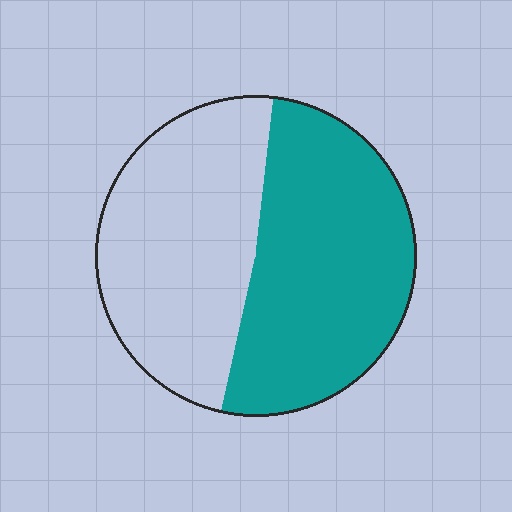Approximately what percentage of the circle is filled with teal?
Approximately 50%.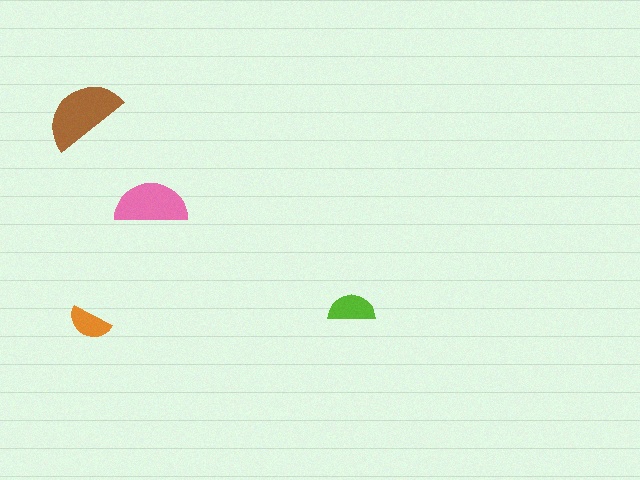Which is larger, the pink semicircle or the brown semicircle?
The brown one.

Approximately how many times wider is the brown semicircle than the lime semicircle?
About 1.5 times wider.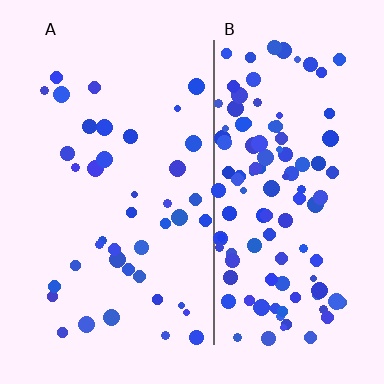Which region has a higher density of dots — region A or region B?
B (the right).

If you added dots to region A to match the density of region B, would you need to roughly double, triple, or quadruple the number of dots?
Approximately triple.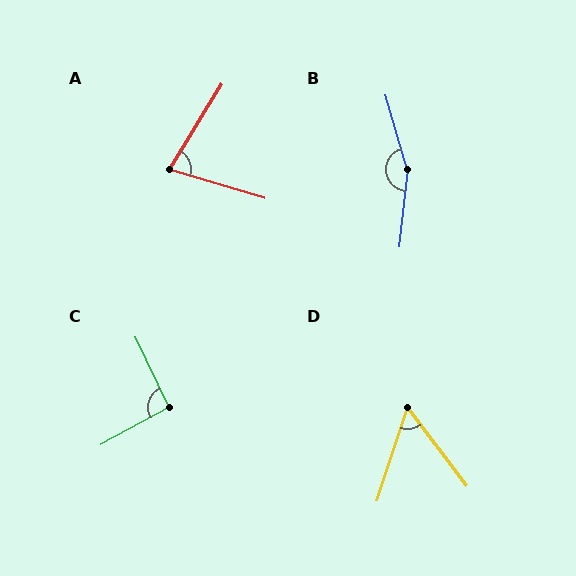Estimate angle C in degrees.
Approximately 94 degrees.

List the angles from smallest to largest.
D (55°), A (75°), C (94°), B (158°).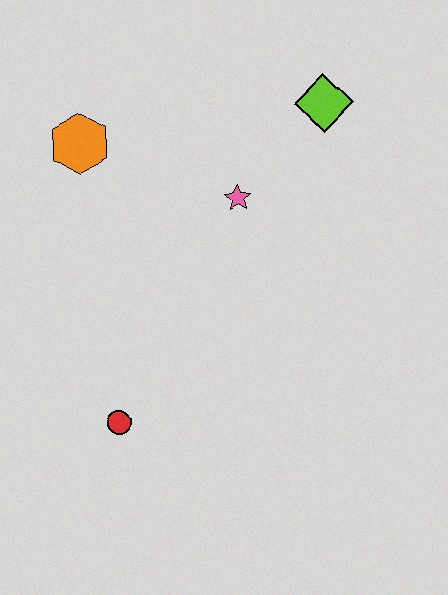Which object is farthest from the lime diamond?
The red circle is farthest from the lime diamond.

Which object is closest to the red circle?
The pink star is closest to the red circle.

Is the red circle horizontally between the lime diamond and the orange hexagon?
Yes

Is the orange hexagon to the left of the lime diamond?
Yes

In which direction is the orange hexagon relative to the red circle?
The orange hexagon is above the red circle.